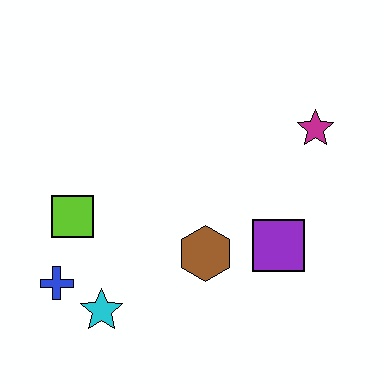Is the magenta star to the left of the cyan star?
No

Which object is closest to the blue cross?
The cyan star is closest to the blue cross.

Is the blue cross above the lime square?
No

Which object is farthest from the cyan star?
The magenta star is farthest from the cyan star.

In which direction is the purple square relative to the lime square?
The purple square is to the right of the lime square.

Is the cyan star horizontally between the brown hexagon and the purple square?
No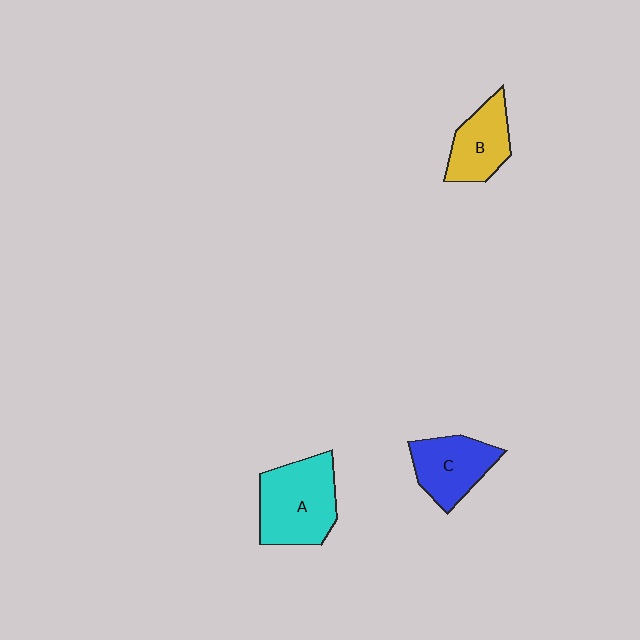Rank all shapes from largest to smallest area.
From largest to smallest: A (cyan), C (blue), B (yellow).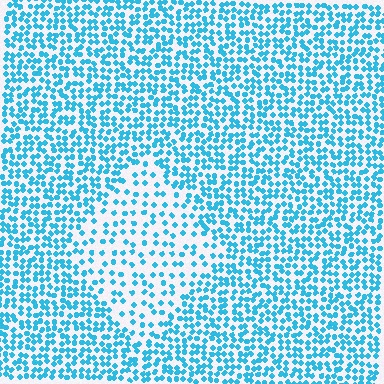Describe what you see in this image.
The image contains small cyan elements arranged at two different densities. A diamond-shaped region is visible where the elements are less densely packed than the surrounding area.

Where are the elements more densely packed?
The elements are more densely packed outside the diamond boundary.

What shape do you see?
I see a diamond.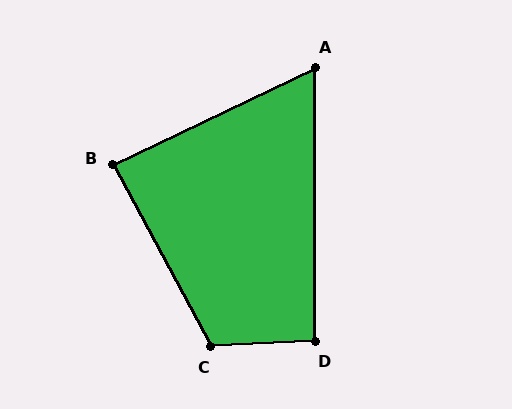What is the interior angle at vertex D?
Approximately 93 degrees (approximately right).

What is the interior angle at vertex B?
Approximately 87 degrees (approximately right).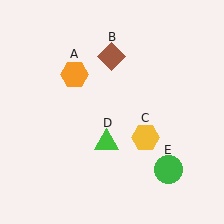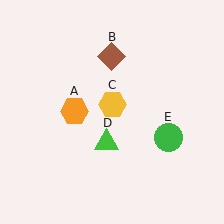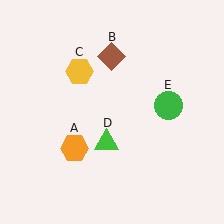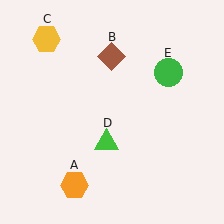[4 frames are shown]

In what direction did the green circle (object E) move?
The green circle (object E) moved up.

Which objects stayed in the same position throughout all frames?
Brown diamond (object B) and green triangle (object D) remained stationary.